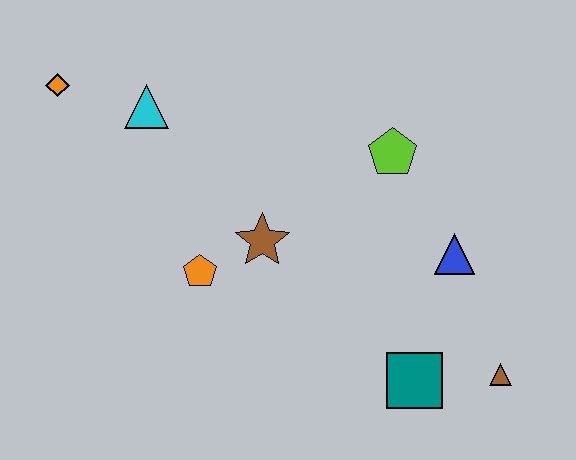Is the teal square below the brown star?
Yes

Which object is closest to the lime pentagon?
The blue triangle is closest to the lime pentagon.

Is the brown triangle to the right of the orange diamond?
Yes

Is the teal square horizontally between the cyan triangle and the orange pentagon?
No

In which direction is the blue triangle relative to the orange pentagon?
The blue triangle is to the right of the orange pentagon.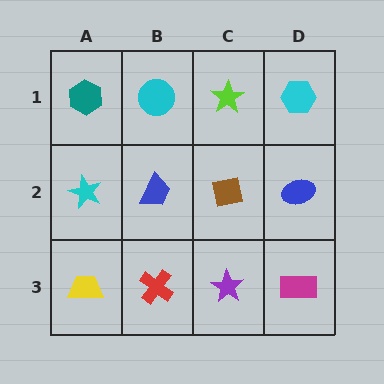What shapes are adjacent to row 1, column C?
A brown square (row 2, column C), a cyan circle (row 1, column B), a cyan hexagon (row 1, column D).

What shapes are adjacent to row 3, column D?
A blue ellipse (row 2, column D), a purple star (row 3, column C).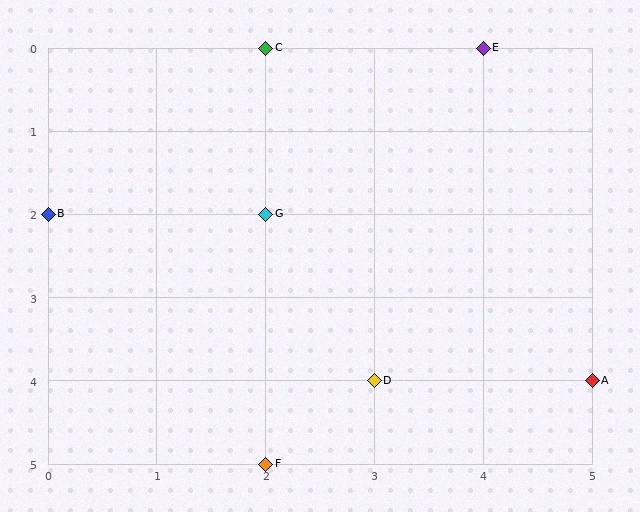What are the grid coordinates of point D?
Point D is at grid coordinates (3, 4).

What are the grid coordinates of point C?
Point C is at grid coordinates (2, 0).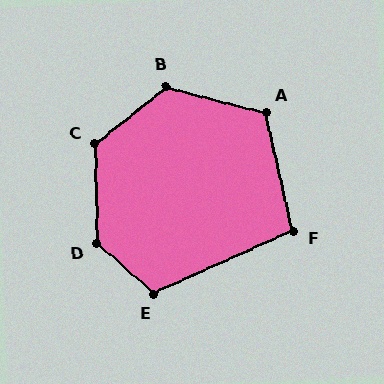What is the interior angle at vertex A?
Approximately 117 degrees (obtuse).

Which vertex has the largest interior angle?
D, at approximately 132 degrees.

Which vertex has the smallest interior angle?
F, at approximately 101 degrees.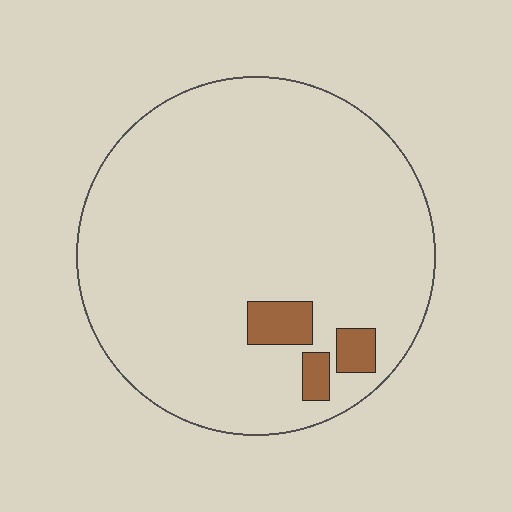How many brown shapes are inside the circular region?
3.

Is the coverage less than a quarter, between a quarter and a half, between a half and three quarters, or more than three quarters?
Less than a quarter.